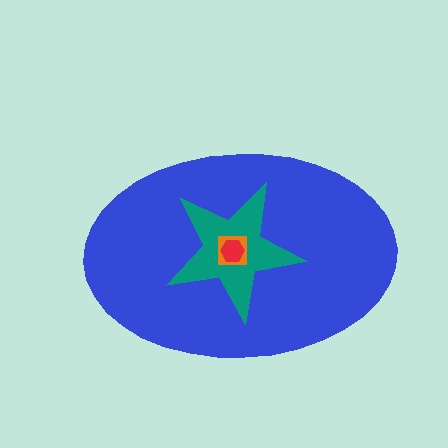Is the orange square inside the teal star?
Yes.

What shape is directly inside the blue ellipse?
The teal star.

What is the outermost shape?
The blue ellipse.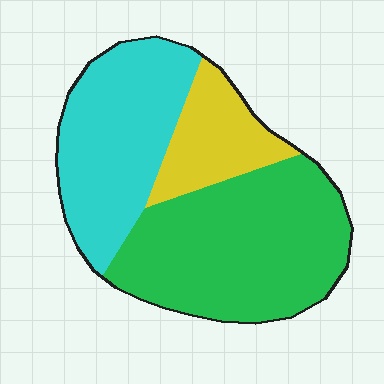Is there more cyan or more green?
Green.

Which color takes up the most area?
Green, at roughly 50%.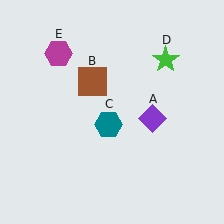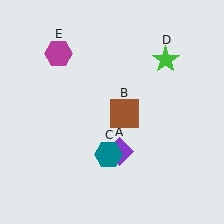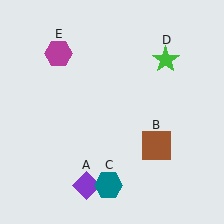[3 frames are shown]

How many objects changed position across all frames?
3 objects changed position: purple diamond (object A), brown square (object B), teal hexagon (object C).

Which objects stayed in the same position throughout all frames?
Green star (object D) and magenta hexagon (object E) remained stationary.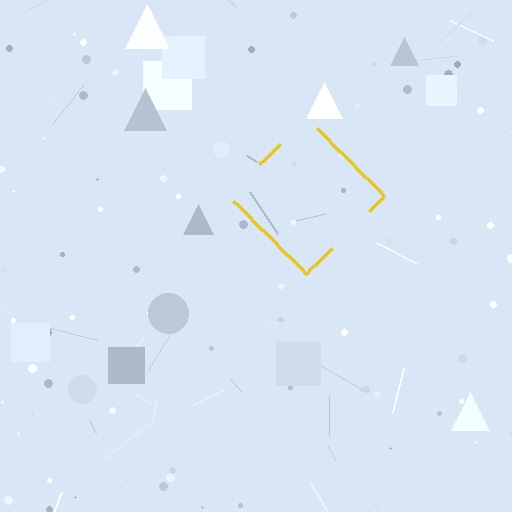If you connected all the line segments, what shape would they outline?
They would outline a diamond.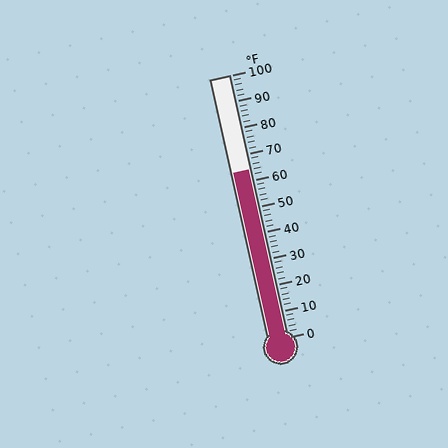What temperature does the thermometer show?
The thermometer shows approximately 64°F.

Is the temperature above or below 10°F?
The temperature is above 10°F.